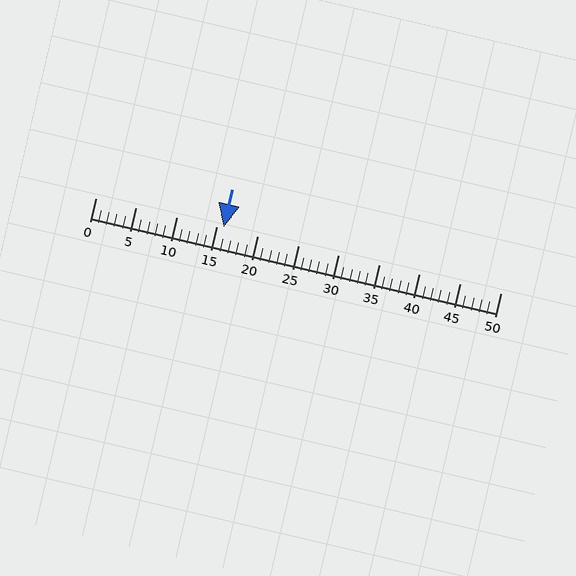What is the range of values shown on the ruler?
The ruler shows values from 0 to 50.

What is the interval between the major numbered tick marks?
The major tick marks are spaced 5 units apart.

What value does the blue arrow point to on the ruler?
The blue arrow points to approximately 16.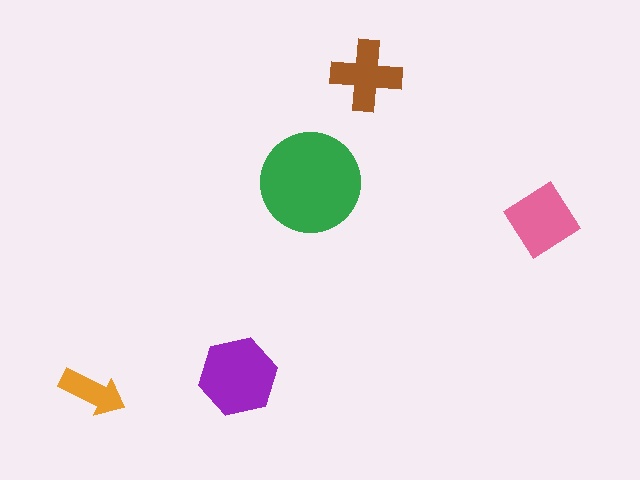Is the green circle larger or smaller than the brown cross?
Larger.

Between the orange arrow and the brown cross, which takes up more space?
The brown cross.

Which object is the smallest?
The orange arrow.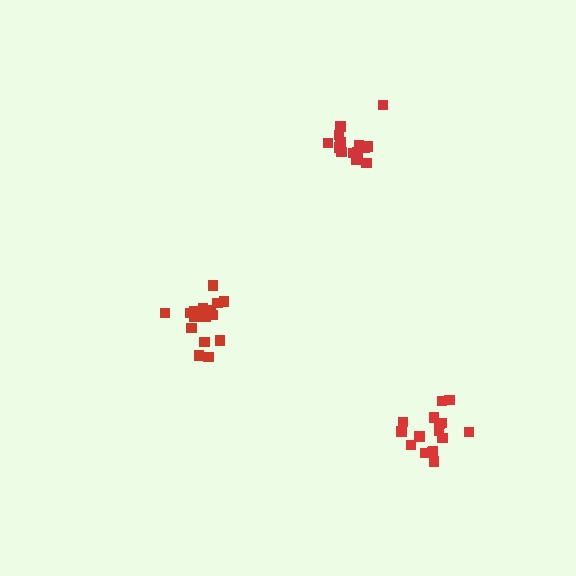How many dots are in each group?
Group 1: 16 dots, Group 2: 16 dots, Group 3: 14 dots (46 total).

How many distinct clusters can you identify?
There are 3 distinct clusters.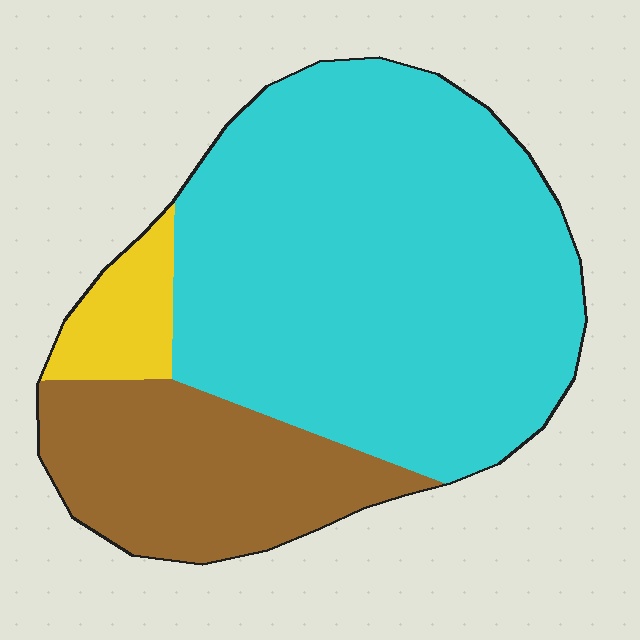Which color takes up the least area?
Yellow, at roughly 5%.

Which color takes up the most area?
Cyan, at roughly 70%.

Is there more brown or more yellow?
Brown.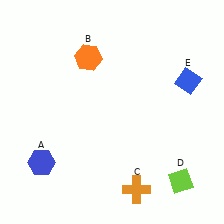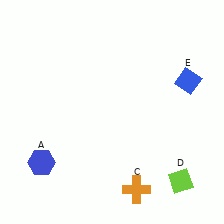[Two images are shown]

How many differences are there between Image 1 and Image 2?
There is 1 difference between the two images.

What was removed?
The orange hexagon (B) was removed in Image 2.